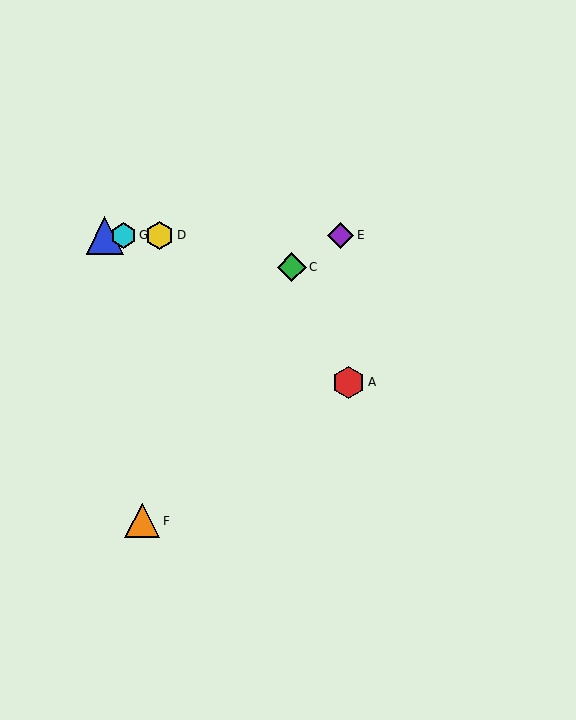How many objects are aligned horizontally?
4 objects (B, D, E, G) are aligned horizontally.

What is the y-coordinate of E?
Object E is at y≈235.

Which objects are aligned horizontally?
Objects B, D, E, G are aligned horizontally.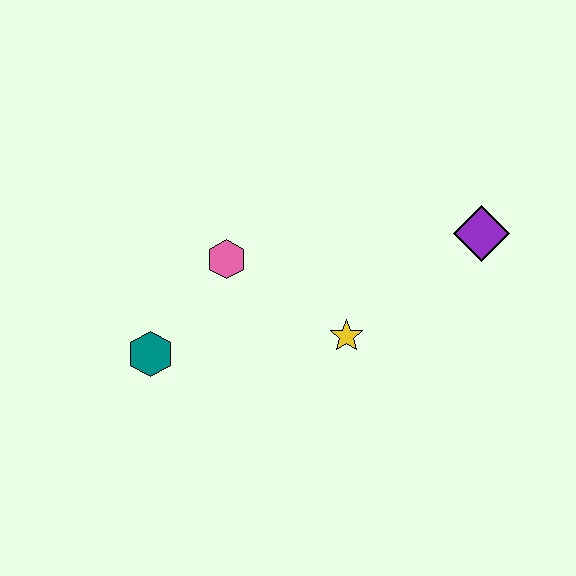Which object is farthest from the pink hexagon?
The purple diamond is farthest from the pink hexagon.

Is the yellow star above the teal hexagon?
Yes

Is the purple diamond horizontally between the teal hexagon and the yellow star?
No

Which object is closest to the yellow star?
The pink hexagon is closest to the yellow star.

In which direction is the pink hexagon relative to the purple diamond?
The pink hexagon is to the left of the purple diamond.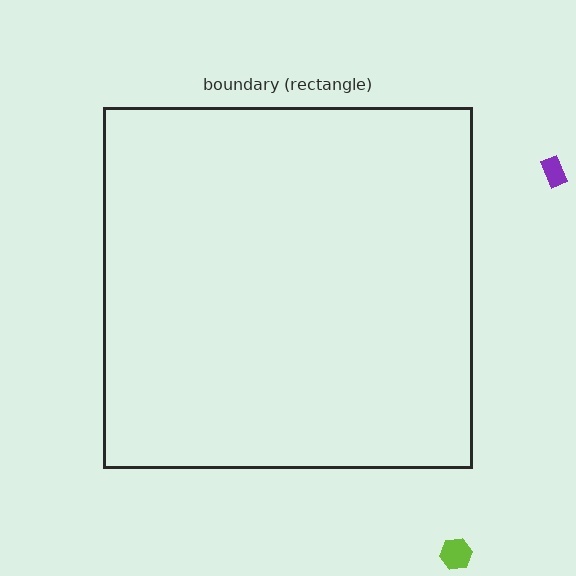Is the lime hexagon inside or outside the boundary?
Outside.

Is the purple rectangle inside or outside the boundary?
Outside.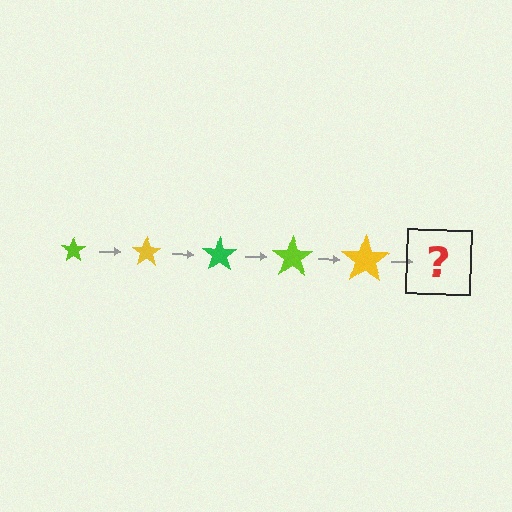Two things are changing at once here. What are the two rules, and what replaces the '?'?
The two rules are that the star grows larger each step and the color cycles through lime, yellow, and green. The '?' should be a green star, larger than the previous one.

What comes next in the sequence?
The next element should be a green star, larger than the previous one.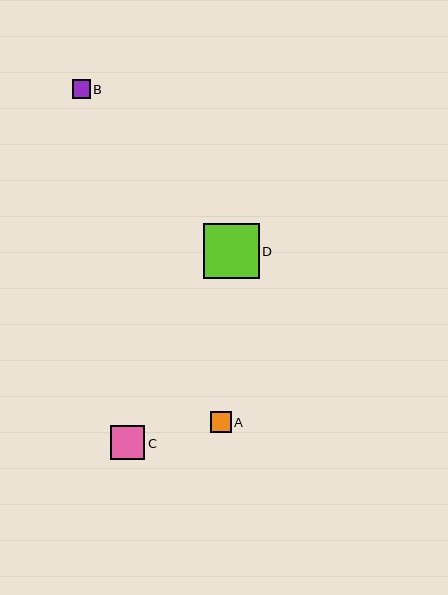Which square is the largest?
Square D is the largest with a size of approximately 56 pixels.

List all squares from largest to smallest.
From largest to smallest: D, C, A, B.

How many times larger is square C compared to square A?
Square C is approximately 1.7 times the size of square A.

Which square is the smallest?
Square B is the smallest with a size of approximately 18 pixels.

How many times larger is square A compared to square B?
Square A is approximately 1.1 times the size of square B.